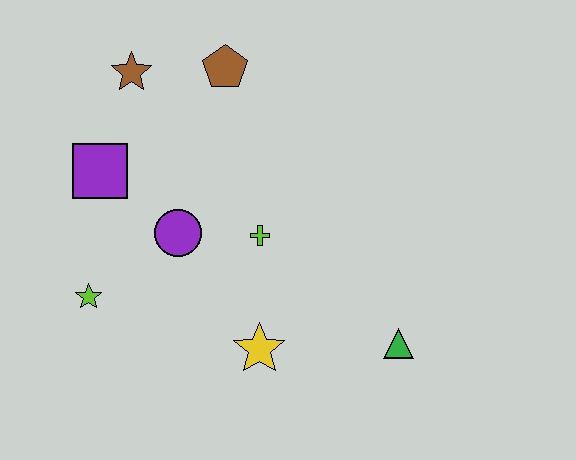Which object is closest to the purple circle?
The lime cross is closest to the purple circle.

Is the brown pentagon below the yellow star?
No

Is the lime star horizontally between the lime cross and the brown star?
No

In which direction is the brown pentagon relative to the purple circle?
The brown pentagon is above the purple circle.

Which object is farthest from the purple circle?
The green triangle is farthest from the purple circle.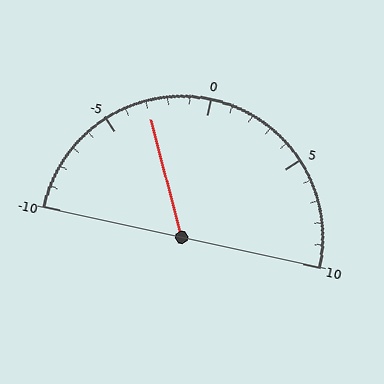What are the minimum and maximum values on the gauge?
The gauge ranges from -10 to 10.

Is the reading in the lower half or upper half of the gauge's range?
The reading is in the lower half of the range (-10 to 10).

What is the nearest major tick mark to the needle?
The nearest major tick mark is -5.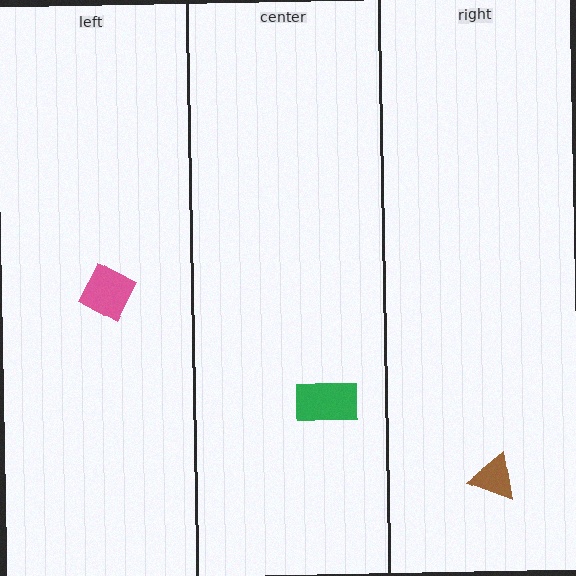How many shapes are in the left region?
1.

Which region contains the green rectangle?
The center region.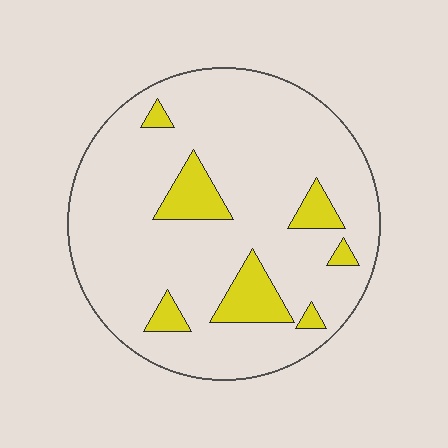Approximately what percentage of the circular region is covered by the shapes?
Approximately 15%.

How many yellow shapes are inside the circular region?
7.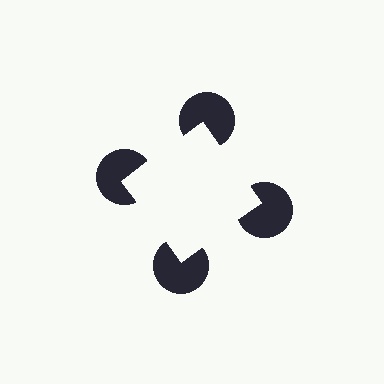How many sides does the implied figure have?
4 sides.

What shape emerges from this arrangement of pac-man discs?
An illusory square — its edges are inferred from the aligned wedge cuts in the pac-man discs, not physically drawn.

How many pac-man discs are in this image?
There are 4 — one at each vertex of the illusory square.